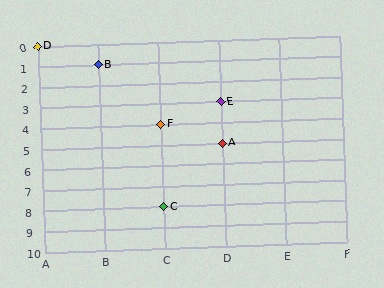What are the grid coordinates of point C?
Point C is at grid coordinates (C, 8).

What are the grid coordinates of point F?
Point F is at grid coordinates (C, 4).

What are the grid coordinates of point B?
Point B is at grid coordinates (B, 1).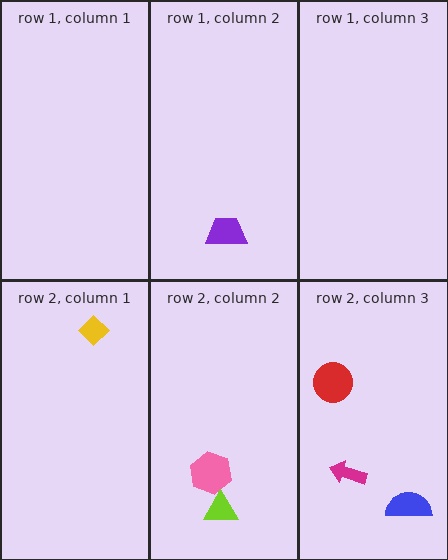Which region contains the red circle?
The row 2, column 3 region.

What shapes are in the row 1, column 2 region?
The purple trapezoid.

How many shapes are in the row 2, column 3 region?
3.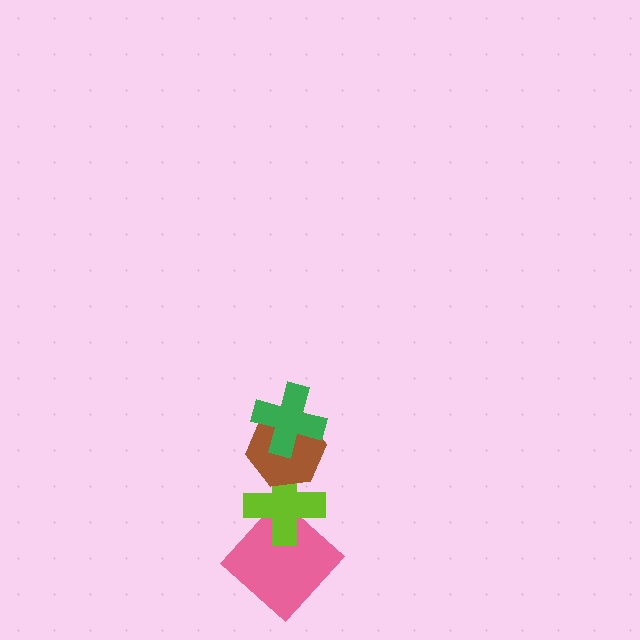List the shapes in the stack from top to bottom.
From top to bottom: the green cross, the brown hexagon, the lime cross, the pink diamond.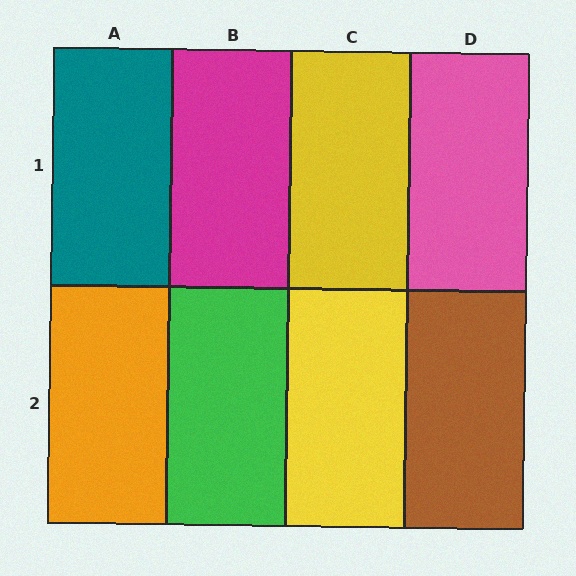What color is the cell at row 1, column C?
Yellow.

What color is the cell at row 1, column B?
Magenta.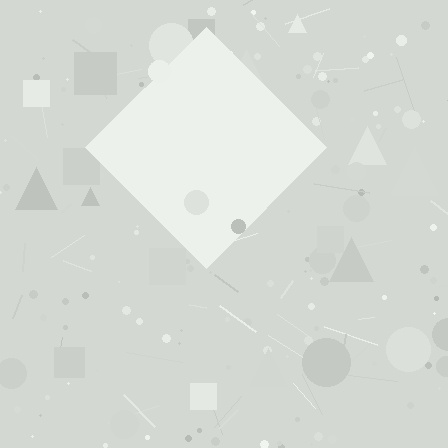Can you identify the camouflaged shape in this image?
The camouflaged shape is a diamond.